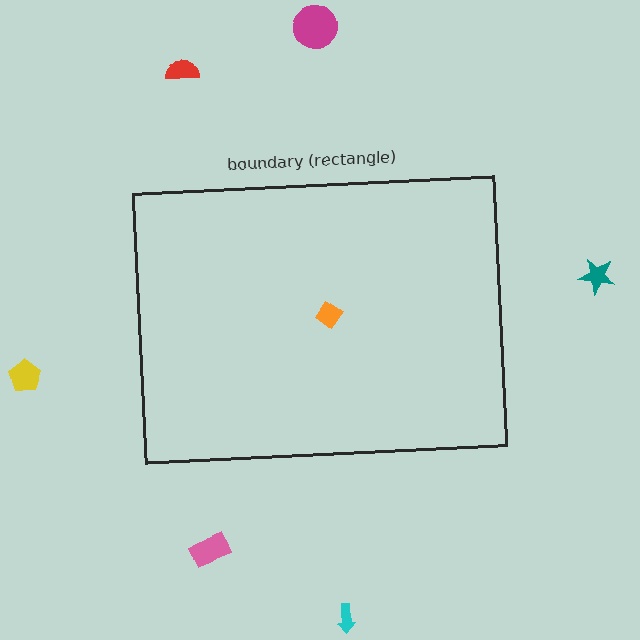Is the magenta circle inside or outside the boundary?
Outside.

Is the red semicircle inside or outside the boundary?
Outside.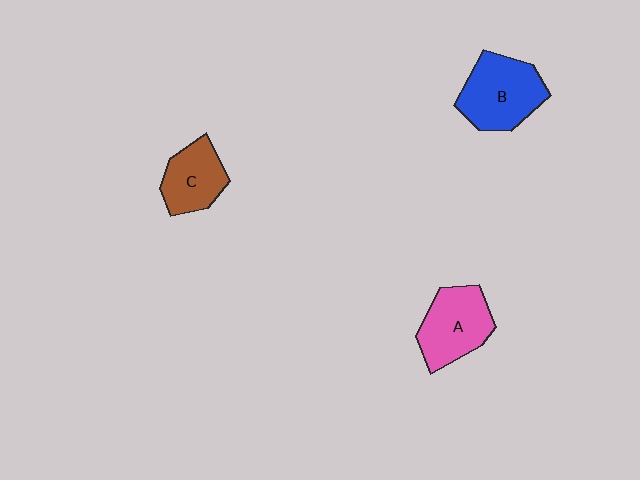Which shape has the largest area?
Shape B (blue).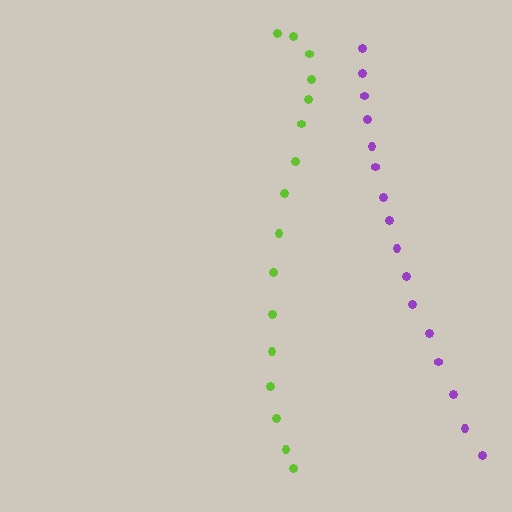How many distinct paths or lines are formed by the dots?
There are 2 distinct paths.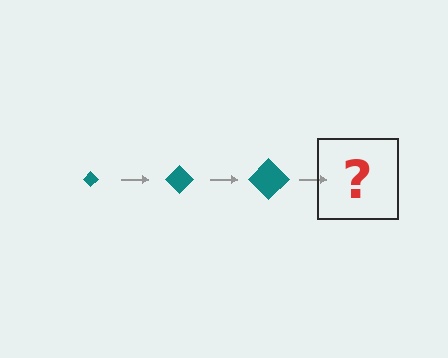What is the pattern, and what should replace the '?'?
The pattern is that the diamond gets progressively larger each step. The '?' should be a teal diamond, larger than the previous one.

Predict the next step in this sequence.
The next step is a teal diamond, larger than the previous one.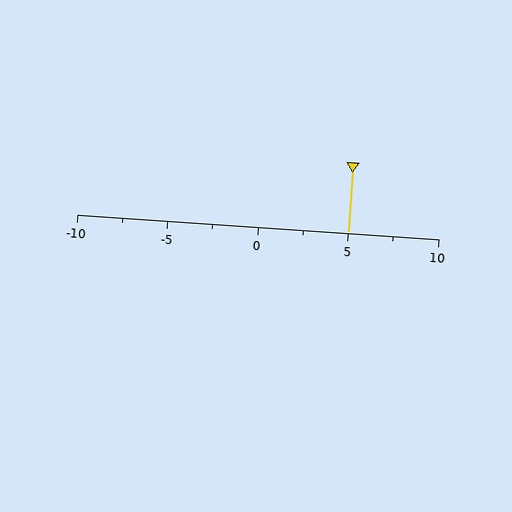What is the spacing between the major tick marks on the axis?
The major ticks are spaced 5 apart.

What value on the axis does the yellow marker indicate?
The marker indicates approximately 5.